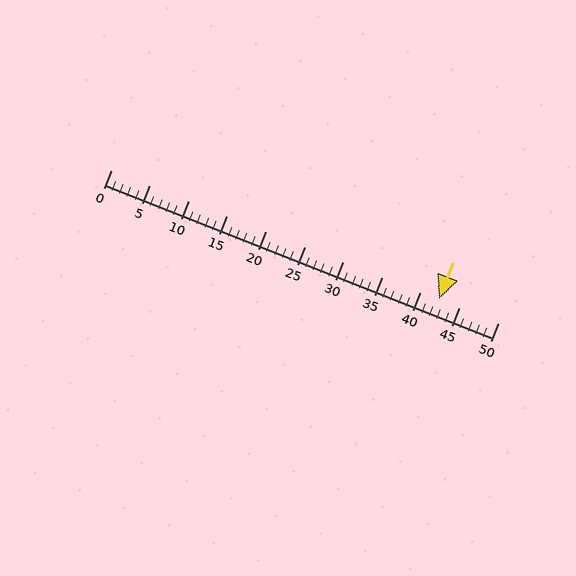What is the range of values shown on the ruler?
The ruler shows values from 0 to 50.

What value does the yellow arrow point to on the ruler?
The yellow arrow points to approximately 42.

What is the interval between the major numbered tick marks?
The major tick marks are spaced 5 units apart.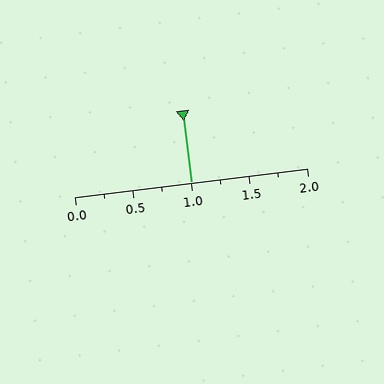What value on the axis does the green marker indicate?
The marker indicates approximately 1.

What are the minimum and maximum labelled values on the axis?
The axis runs from 0.0 to 2.0.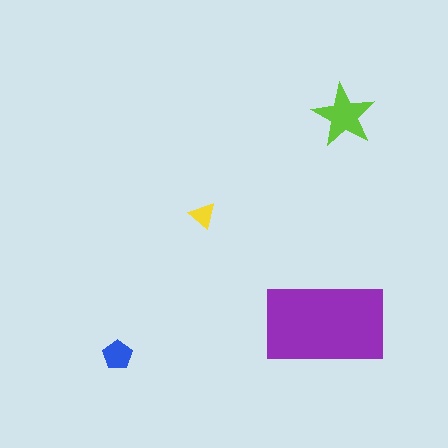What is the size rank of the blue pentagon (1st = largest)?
3rd.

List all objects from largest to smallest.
The purple rectangle, the lime star, the blue pentagon, the yellow triangle.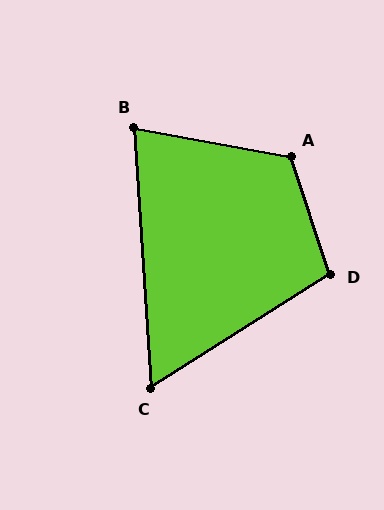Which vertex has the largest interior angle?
A, at approximately 119 degrees.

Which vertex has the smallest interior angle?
C, at approximately 61 degrees.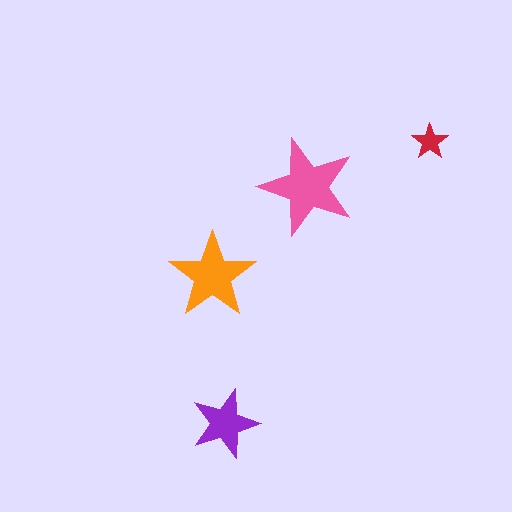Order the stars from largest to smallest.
the pink one, the orange one, the purple one, the red one.